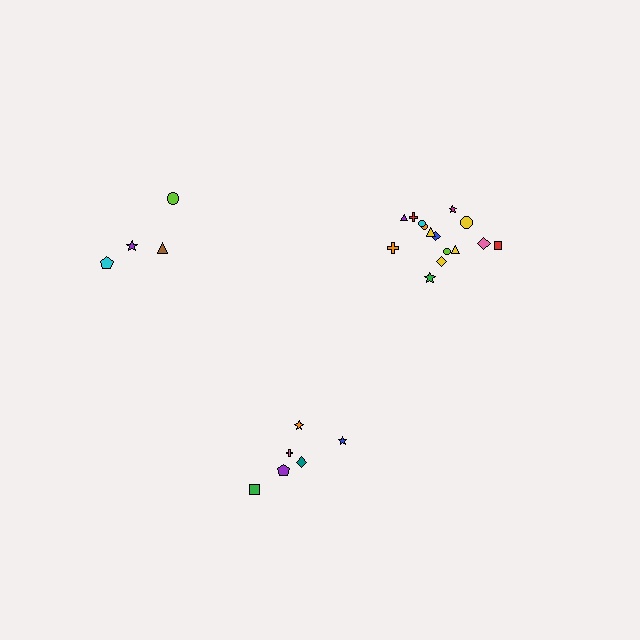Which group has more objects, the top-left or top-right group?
The top-right group.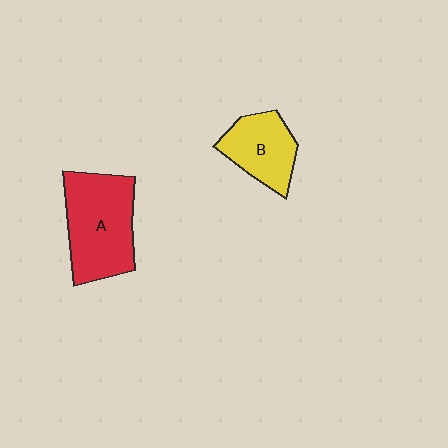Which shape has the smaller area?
Shape B (yellow).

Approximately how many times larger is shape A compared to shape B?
Approximately 1.6 times.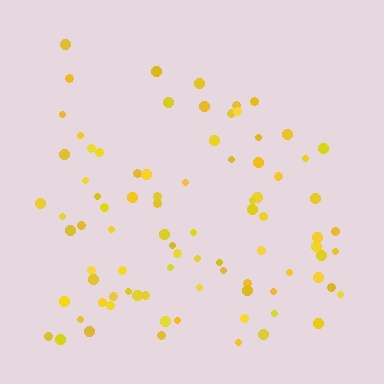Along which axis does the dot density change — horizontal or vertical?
Vertical.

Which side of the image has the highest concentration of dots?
The bottom.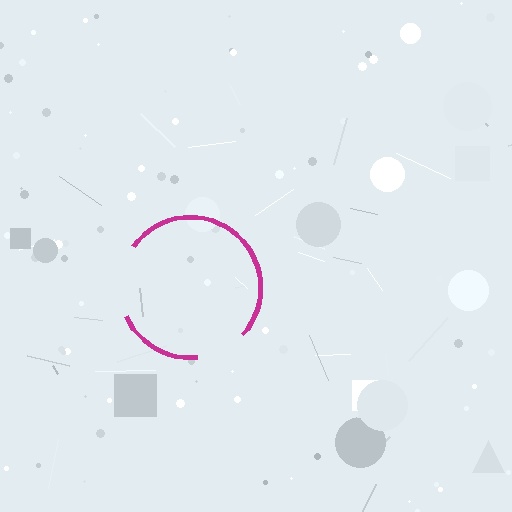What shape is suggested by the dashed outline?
The dashed outline suggests a circle.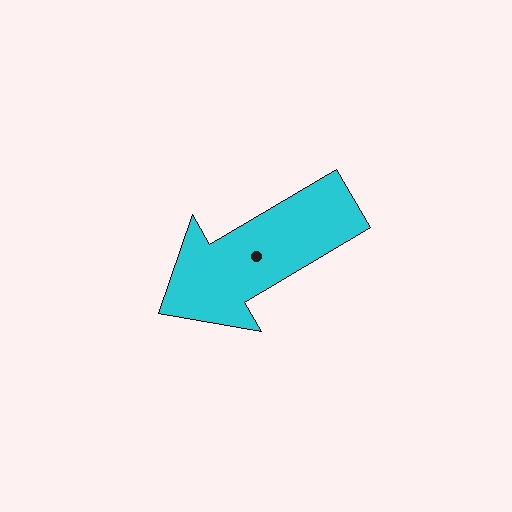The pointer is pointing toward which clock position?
Roughly 8 o'clock.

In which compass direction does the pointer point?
Southwest.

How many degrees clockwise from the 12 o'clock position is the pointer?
Approximately 239 degrees.